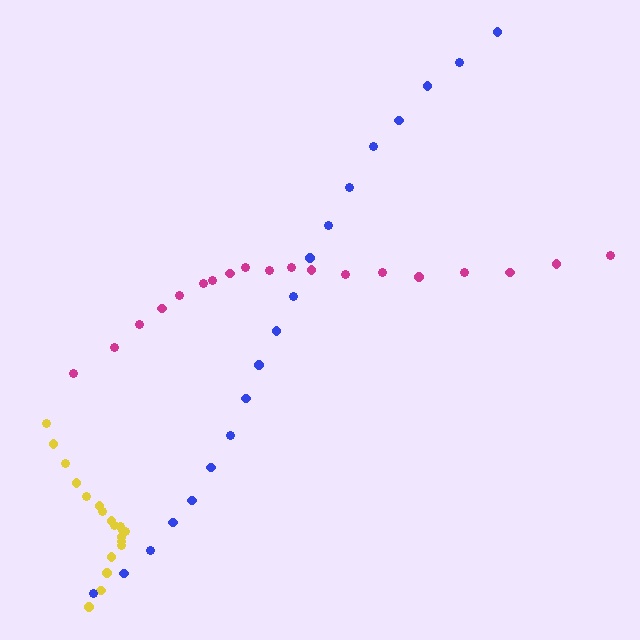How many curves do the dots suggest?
There are 3 distinct paths.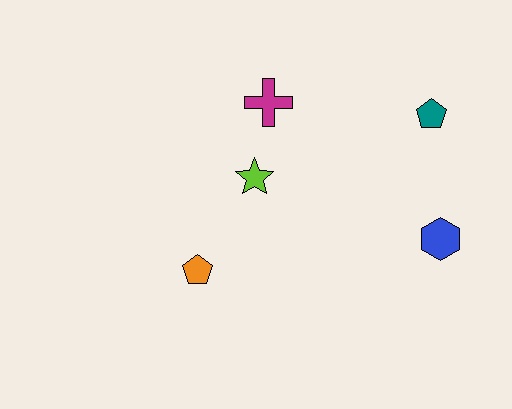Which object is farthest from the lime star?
The blue hexagon is farthest from the lime star.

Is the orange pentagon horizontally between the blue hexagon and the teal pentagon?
No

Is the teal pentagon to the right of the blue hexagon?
No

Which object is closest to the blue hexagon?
The teal pentagon is closest to the blue hexagon.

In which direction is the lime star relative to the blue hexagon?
The lime star is to the left of the blue hexagon.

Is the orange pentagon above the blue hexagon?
No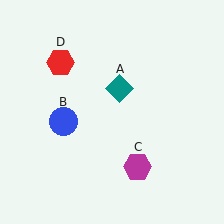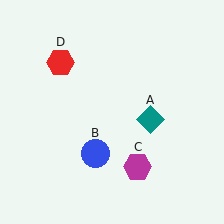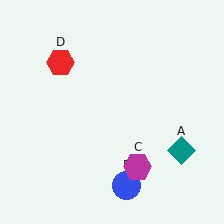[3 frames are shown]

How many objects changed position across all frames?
2 objects changed position: teal diamond (object A), blue circle (object B).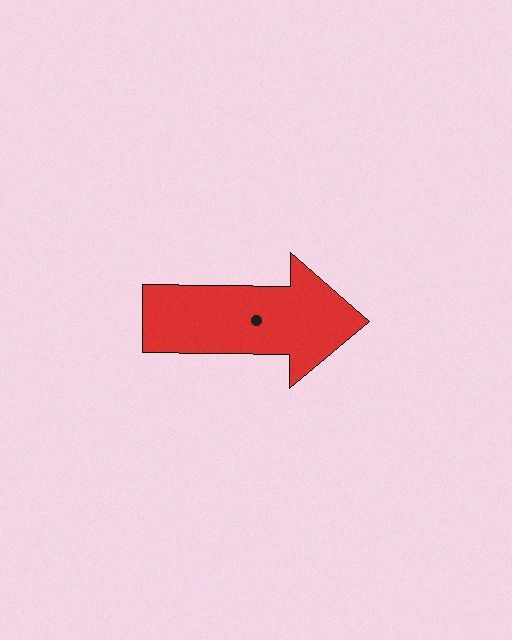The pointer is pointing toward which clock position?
Roughly 3 o'clock.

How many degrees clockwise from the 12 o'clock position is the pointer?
Approximately 91 degrees.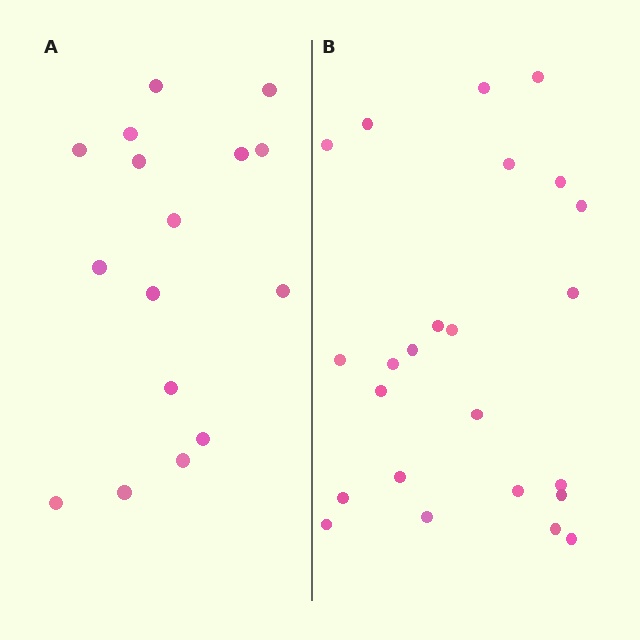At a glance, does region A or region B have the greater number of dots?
Region B (the right region) has more dots.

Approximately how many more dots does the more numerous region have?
Region B has roughly 8 or so more dots than region A.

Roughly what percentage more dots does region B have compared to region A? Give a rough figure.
About 50% more.